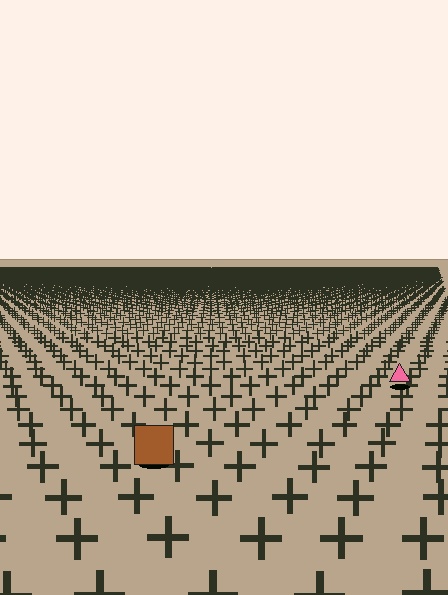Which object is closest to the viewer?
The brown square is closest. The texture marks near it are larger and more spread out.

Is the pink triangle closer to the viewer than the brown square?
No. The brown square is closer — you can tell from the texture gradient: the ground texture is coarser near it.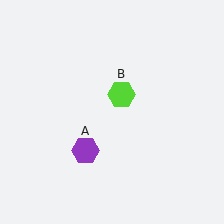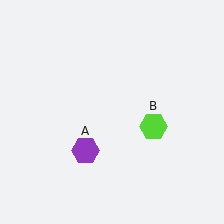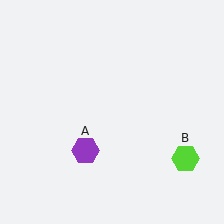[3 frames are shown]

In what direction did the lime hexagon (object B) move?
The lime hexagon (object B) moved down and to the right.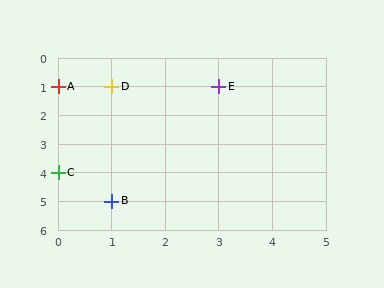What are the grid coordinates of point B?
Point B is at grid coordinates (1, 5).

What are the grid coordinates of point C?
Point C is at grid coordinates (0, 4).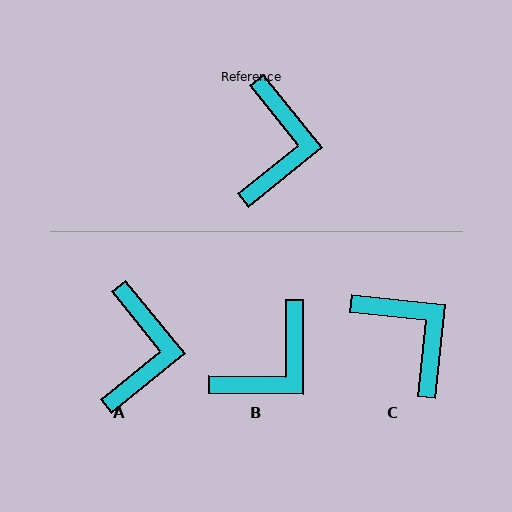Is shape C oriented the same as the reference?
No, it is off by about 45 degrees.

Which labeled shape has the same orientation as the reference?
A.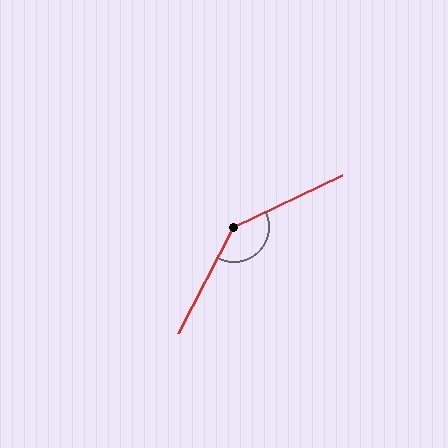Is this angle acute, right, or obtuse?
It is obtuse.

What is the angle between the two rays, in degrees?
Approximately 143 degrees.